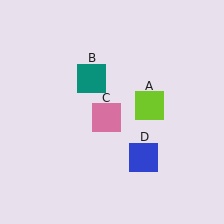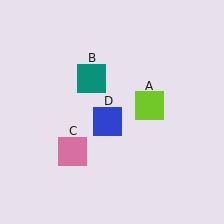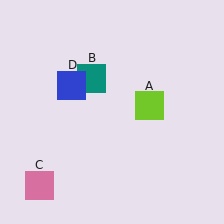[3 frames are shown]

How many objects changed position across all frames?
2 objects changed position: pink square (object C), blue square (object D).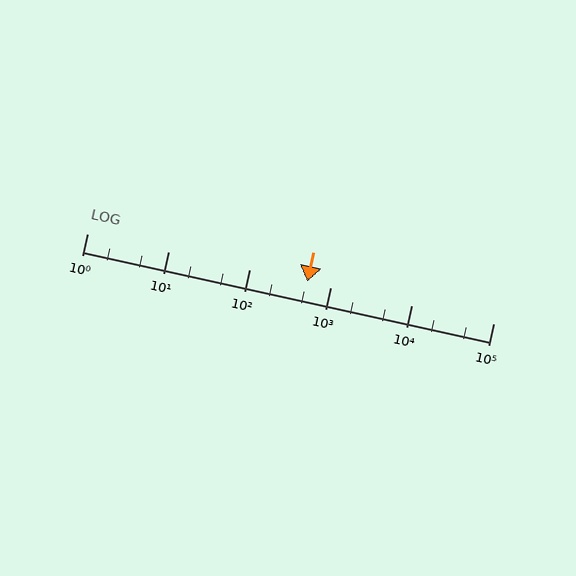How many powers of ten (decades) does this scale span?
The scale spans 5 decades, from 1 to 100000.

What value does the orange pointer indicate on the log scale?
The pointer indicates approximately 520.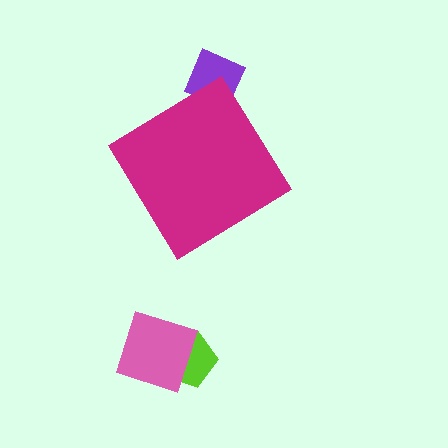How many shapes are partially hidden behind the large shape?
1 shape is partially hidden.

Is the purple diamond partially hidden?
Yes, the purple diamond is partially hidden behind the magenta diamond.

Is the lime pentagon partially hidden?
No, the lime pentagon is fully visible.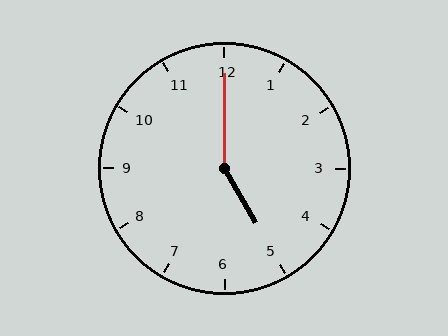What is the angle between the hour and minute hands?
Approximately 150 degrees.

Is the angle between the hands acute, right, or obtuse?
It is obtuse.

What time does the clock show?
5:00.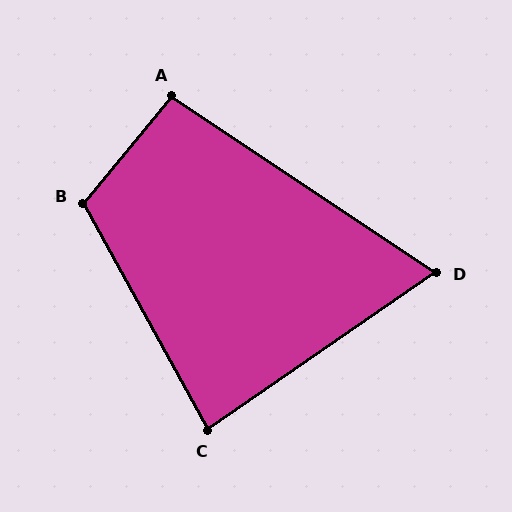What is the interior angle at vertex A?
Approximately 96 degrees (obtuse).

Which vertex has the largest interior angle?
B, at approximately 112 degrees.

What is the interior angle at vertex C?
Approximately 84 degrees (acute).